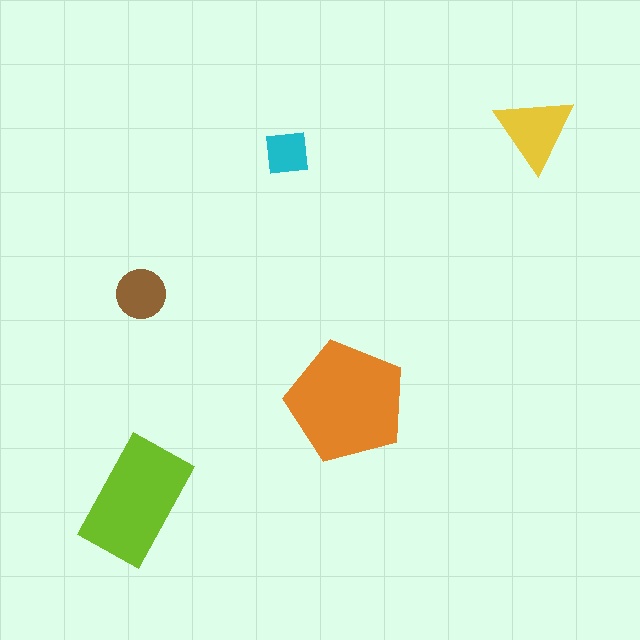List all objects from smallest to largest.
The cyan square, the brown circle, the yellow triangle, the lime rectangle, the orange pentagon.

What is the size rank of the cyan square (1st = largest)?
5th.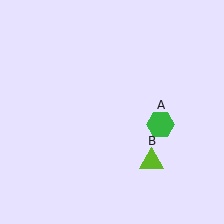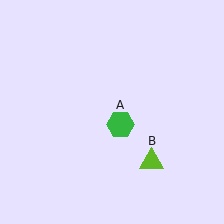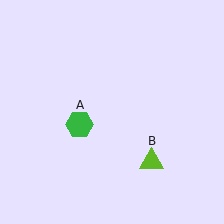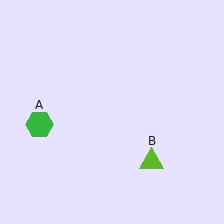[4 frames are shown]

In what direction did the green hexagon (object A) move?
The green hexagon (object A) moved left.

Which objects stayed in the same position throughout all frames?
Lime triangle (object B) remained stationary.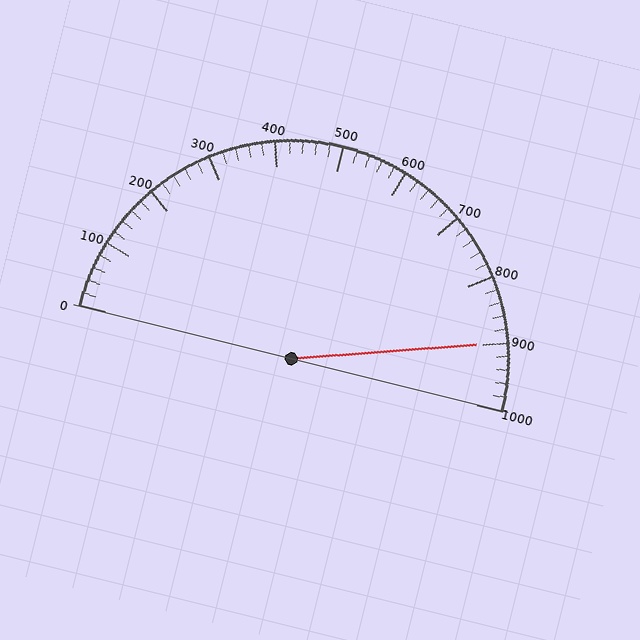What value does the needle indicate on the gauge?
The needle indicates approximately 900.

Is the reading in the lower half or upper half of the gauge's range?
The reading is in the upper half of the range (0 to 1000).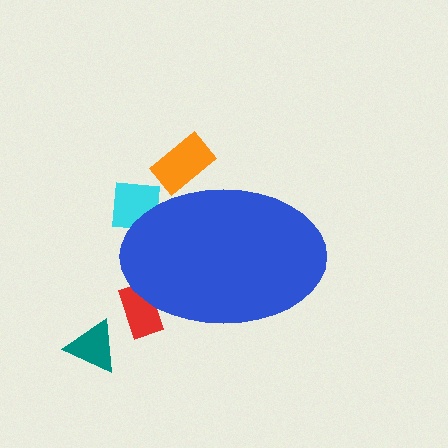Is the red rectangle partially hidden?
Yes, the red rectangle is partially hidden behind the blue ellipse.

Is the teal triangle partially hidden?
No, the teal triangle is fully visible.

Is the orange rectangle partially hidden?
Yes, the orange rectangle is partially hidden behind the blue ellipse.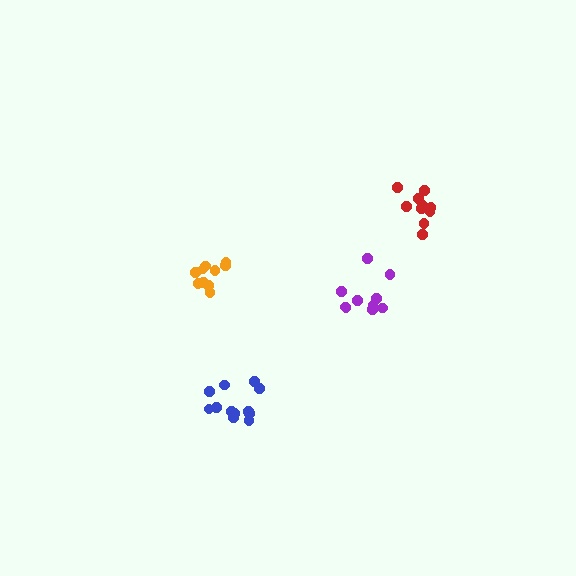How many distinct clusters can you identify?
There are 4 distinct clusters.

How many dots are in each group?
Group 1: 12 dots, Group 2: 10 dots, Group 3: 11 dots, Group 4: 10 dots (43 total).